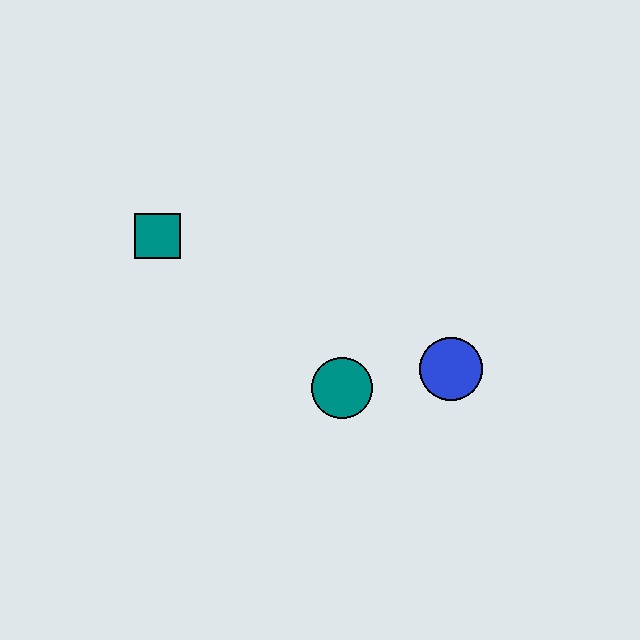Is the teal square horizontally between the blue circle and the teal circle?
No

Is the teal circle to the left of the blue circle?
Yes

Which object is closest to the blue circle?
The teal circle is closest to the blue circle.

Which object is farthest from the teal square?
The blue circle is farthest from the teal square.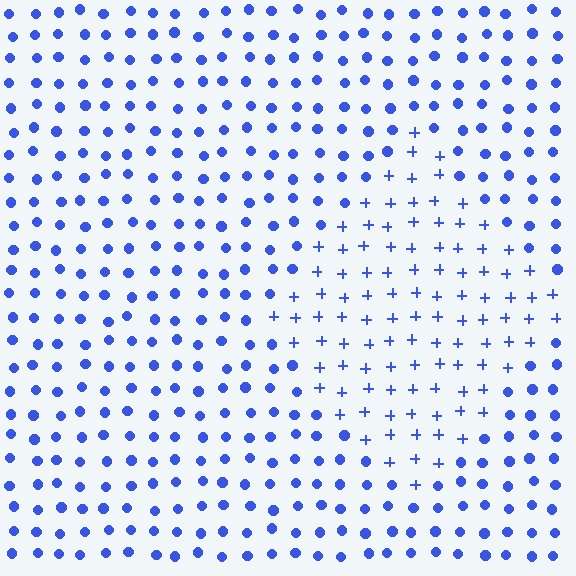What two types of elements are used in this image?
The image uses plus signs inside the diamond region and circles outside it.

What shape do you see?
I see a diamond.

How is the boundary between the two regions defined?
The boundary is defined by a change in element shape: plus signs inside vs. circles outside. All elements share the same color and spacing.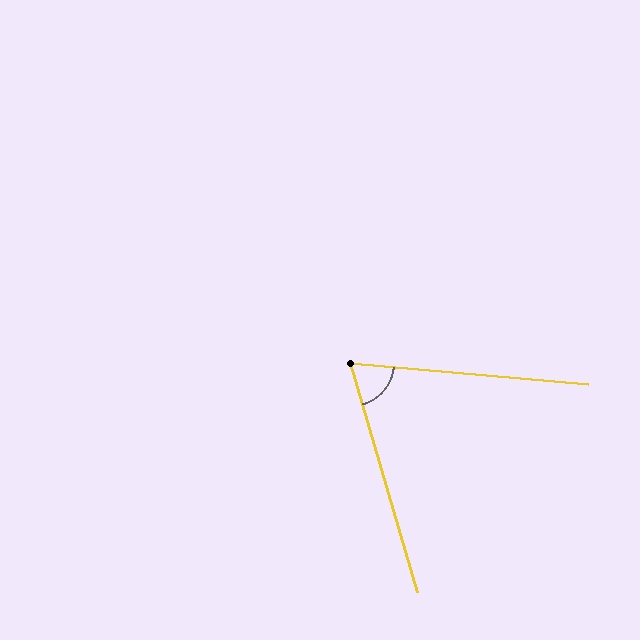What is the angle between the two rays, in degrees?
Approximately 69 degrees.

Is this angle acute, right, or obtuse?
It is acute.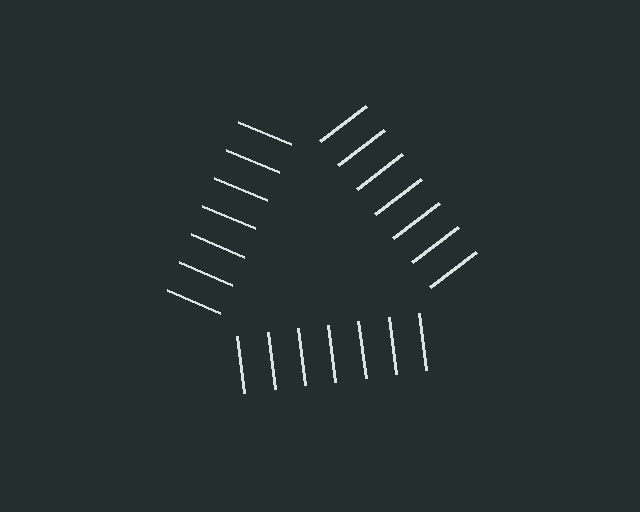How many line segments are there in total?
21 — 7 along each of the 3 edges.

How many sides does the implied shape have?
3 sides — the line-ends trace a triangle.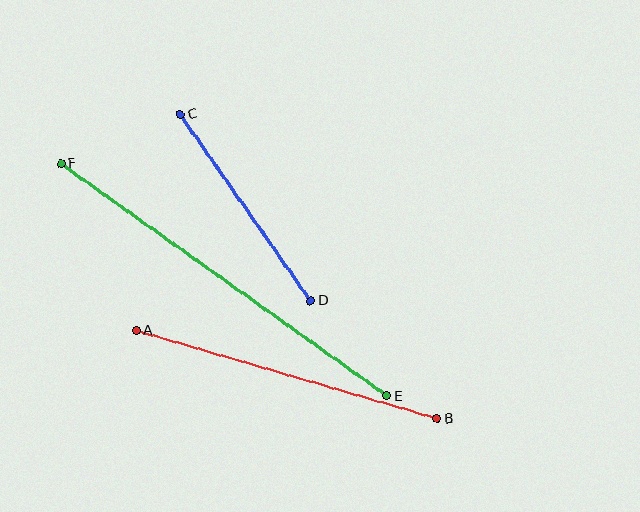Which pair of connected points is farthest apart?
Points E and F are farthest apart.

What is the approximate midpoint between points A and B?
The midpoint is at approximately (287, 375) pixels.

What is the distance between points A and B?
The distance is approximately 313 pixels.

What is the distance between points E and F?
The distance is approximately 400 pixels.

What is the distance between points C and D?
The distance is approximately 227 pixels.